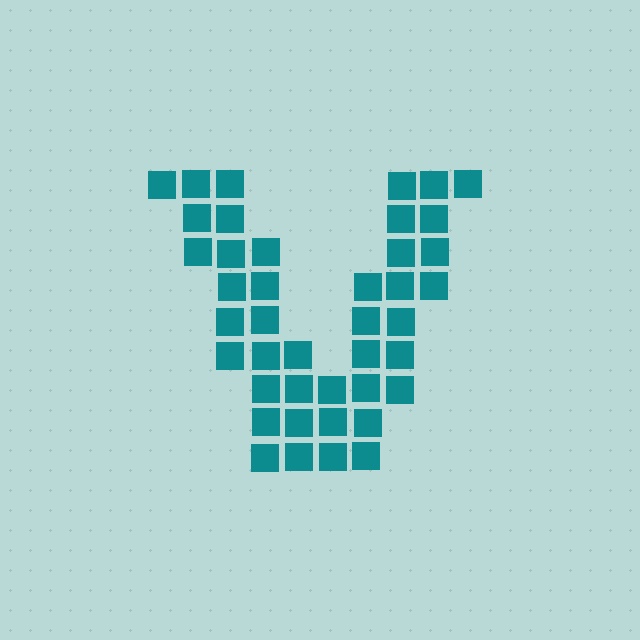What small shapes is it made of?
It is made of small squares.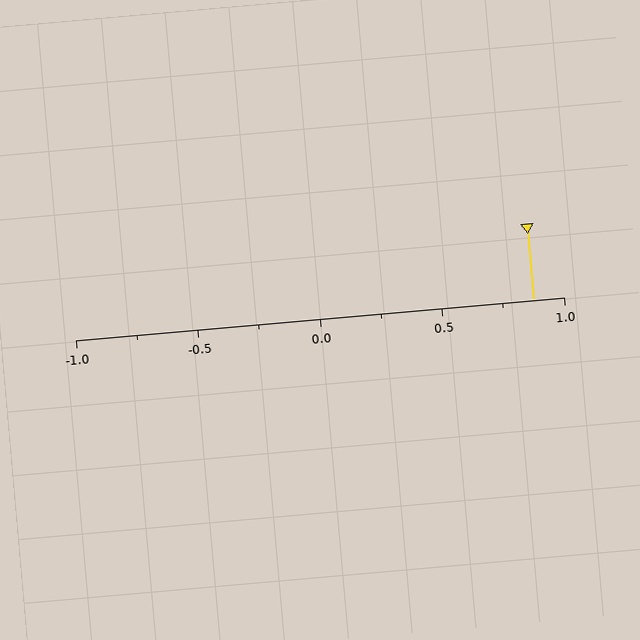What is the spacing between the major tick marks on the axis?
The major ticks are spaced 0.5 apart.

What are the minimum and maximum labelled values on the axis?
The axis runs from -1.0 to 1.0.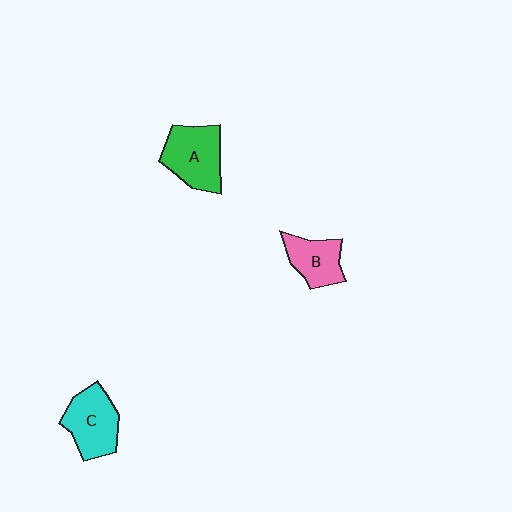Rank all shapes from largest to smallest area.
From largest to smallest: A (green), C (cyan), B (pink).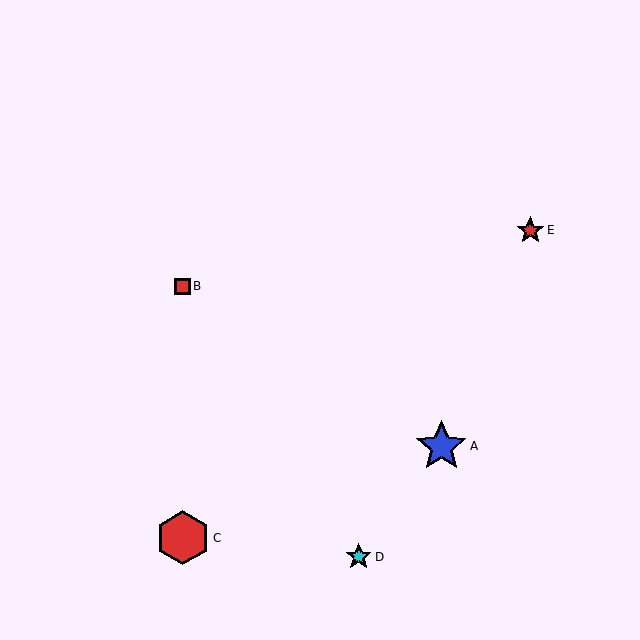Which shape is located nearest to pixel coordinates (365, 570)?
The cyan star (labeled D) at (359, 557) is nearest to that location.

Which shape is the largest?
The red hexagon (labeled C) is the largest.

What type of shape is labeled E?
Shape E is a red star.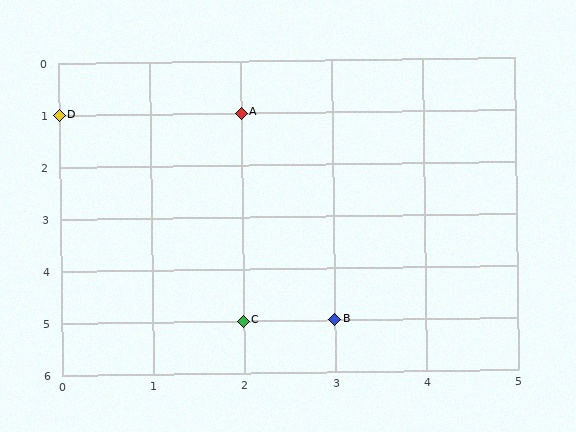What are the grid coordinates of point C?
Point C is at grid coordinates (2, 5).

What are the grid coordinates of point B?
Point B is at grid coordinates (3, 5).